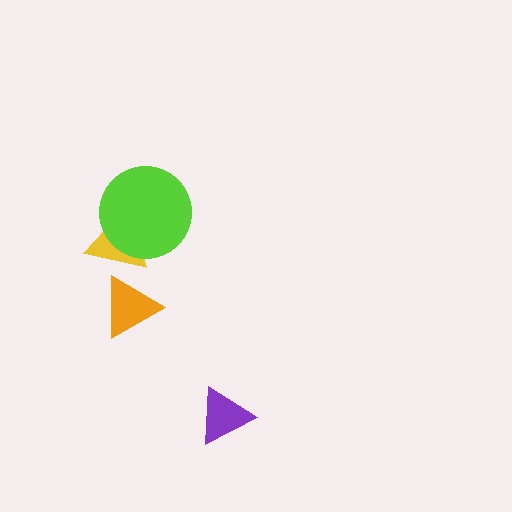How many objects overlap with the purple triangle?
0 objects overlap with the purple triangle.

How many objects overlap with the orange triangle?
1 object overlaps with the orange triangle.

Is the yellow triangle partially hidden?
Yes, it is partially covered by another shape.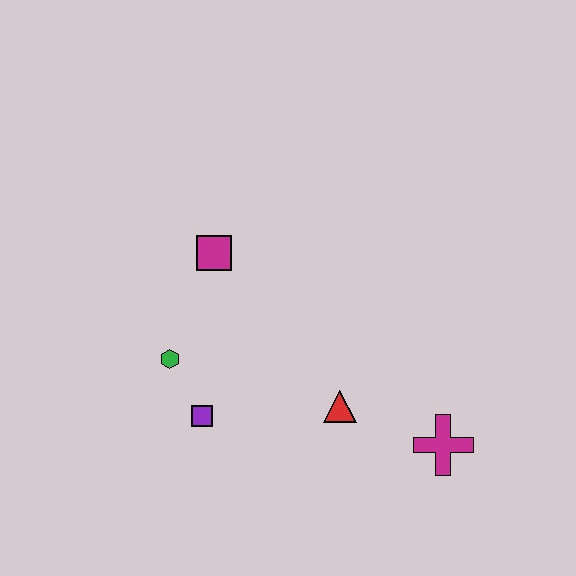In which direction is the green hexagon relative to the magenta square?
The green hexagon is below the magenta square.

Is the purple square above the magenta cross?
Yes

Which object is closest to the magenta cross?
The red triangle is closest to the magenta cross.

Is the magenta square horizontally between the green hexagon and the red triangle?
Yes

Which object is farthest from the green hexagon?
The magenta cross is farthest from the green hexagon.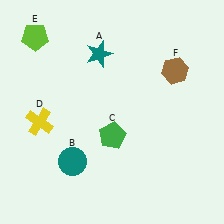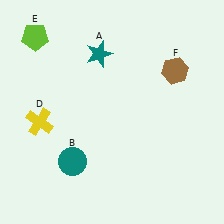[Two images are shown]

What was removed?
The green pentagon (C) was removed in Image 2.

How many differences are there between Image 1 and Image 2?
There is 1 difference between the two images.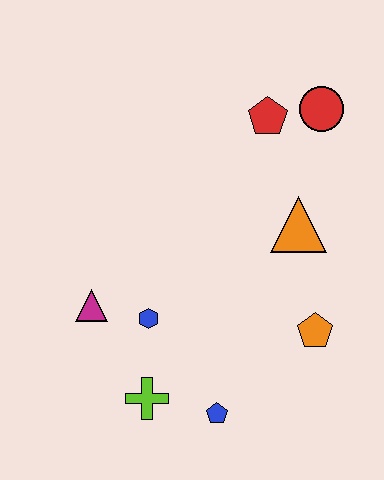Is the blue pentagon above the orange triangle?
No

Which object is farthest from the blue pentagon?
The red circle is farthest from the blue pentagon.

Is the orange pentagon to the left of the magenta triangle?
No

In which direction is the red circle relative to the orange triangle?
The red circle is above the orange triangle.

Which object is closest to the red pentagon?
The red circle is closest to the red pentagon.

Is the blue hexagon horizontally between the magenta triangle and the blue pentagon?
Yes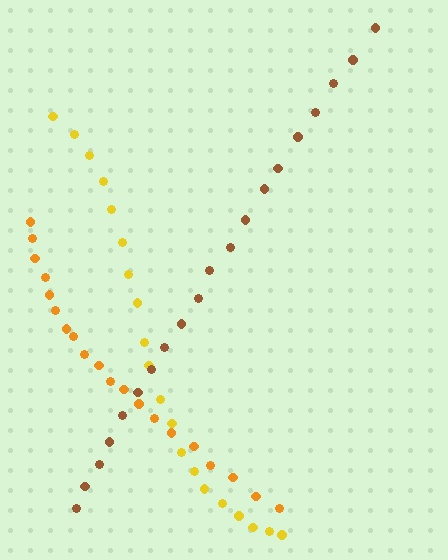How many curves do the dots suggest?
There are 3 distinct paths.